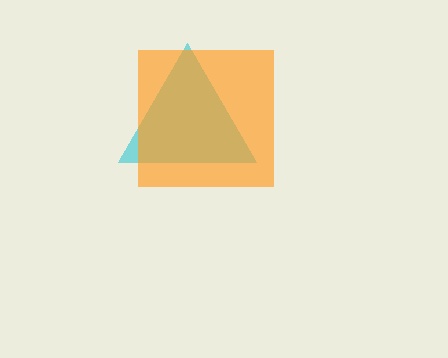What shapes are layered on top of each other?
The layered shapes are: a cyan triangle, an orange square.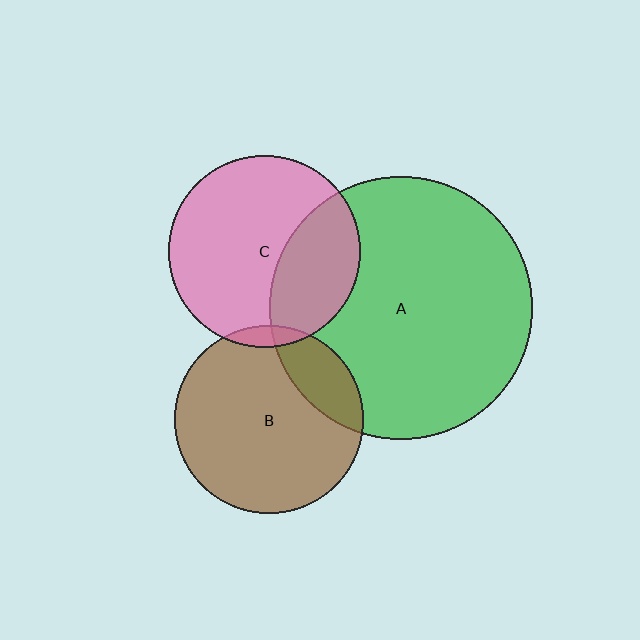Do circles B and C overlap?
Yes.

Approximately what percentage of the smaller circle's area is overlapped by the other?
Approximately 5%.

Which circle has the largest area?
Circle A (green).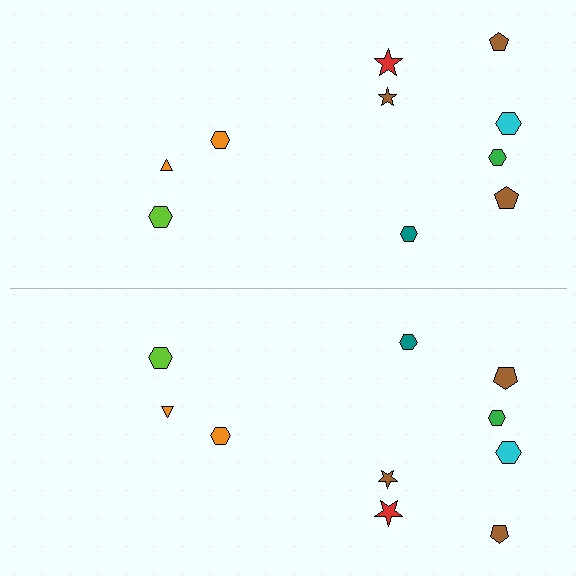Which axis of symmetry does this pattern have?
The pattern has a horizontal axis of symmetry running through the center of the image.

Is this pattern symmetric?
Yes, this pattern has bilateral (reflection) symmetry.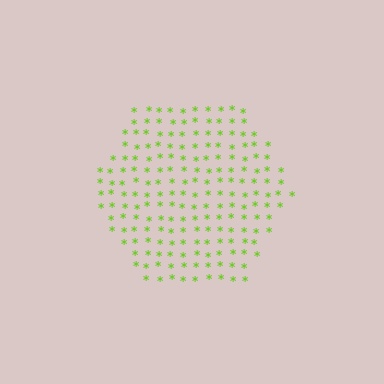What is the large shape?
The large shape is a hexagon.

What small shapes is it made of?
It is made of small asterisks.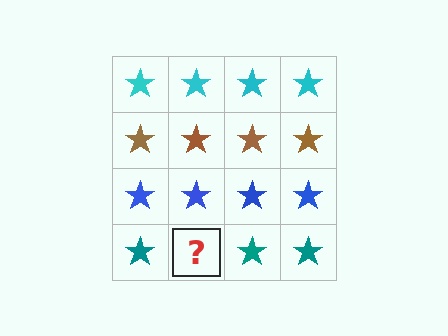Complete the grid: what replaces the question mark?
The question mark should be replaced with a teal star.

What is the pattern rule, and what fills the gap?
The rule is that each row has a consistent color. The gap should be filled with a teal star.